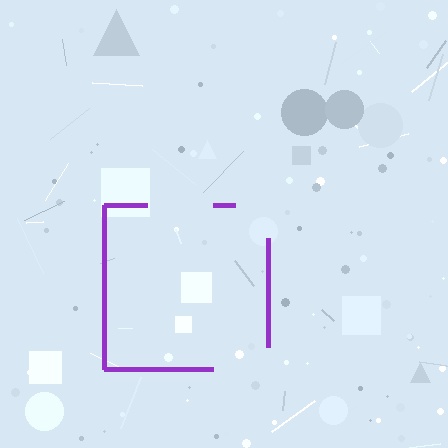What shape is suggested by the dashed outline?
The dashed outline suggests a square.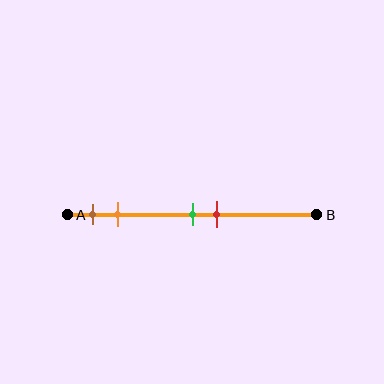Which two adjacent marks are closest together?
The green and red marks are the closest adjacent pair.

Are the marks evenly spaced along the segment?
No, the marks are not evenly spaced.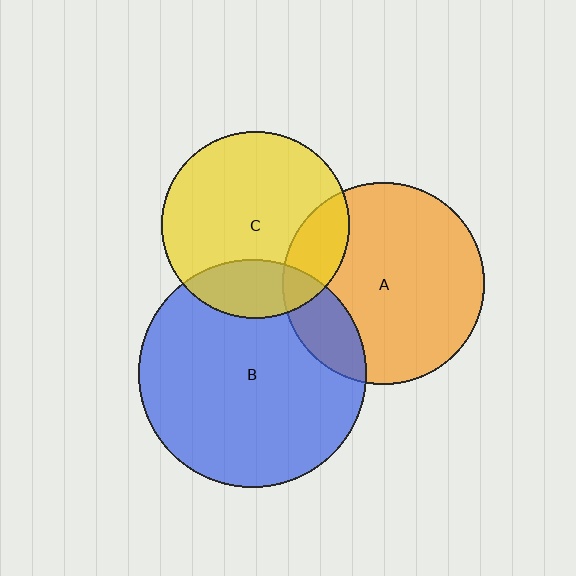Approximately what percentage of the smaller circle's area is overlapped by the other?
Approximately 20%.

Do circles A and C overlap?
Yes.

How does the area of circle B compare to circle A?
Approximately 1.3 times.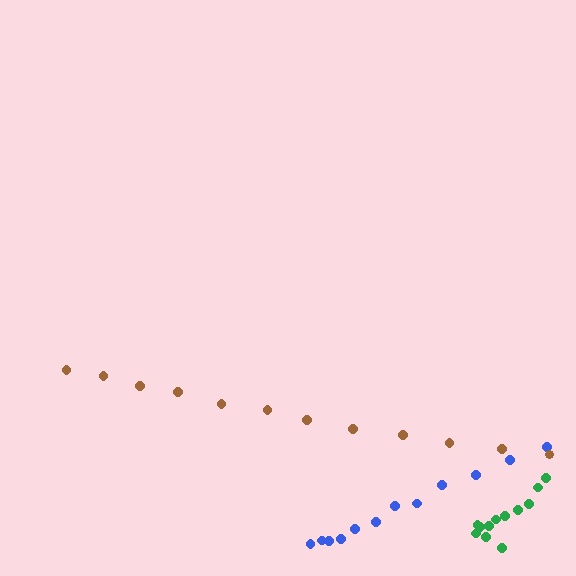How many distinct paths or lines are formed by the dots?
There are 3 distinct paths.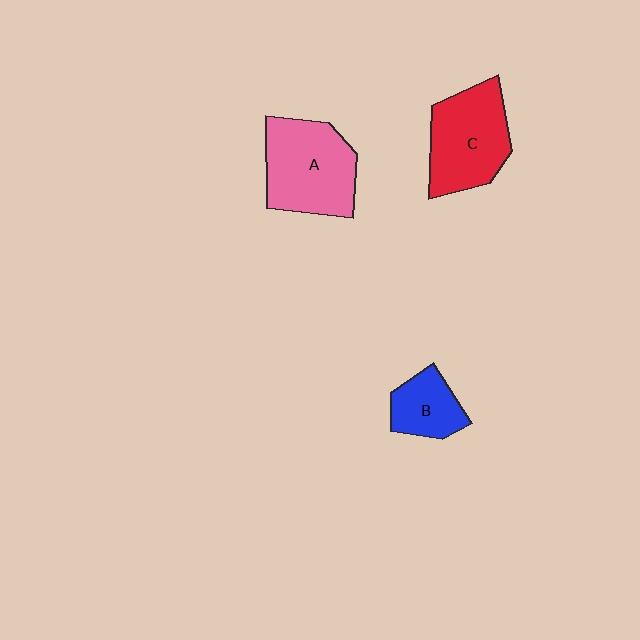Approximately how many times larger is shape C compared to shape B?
Approximately 1.9 times.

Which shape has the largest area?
Shape A (pink).